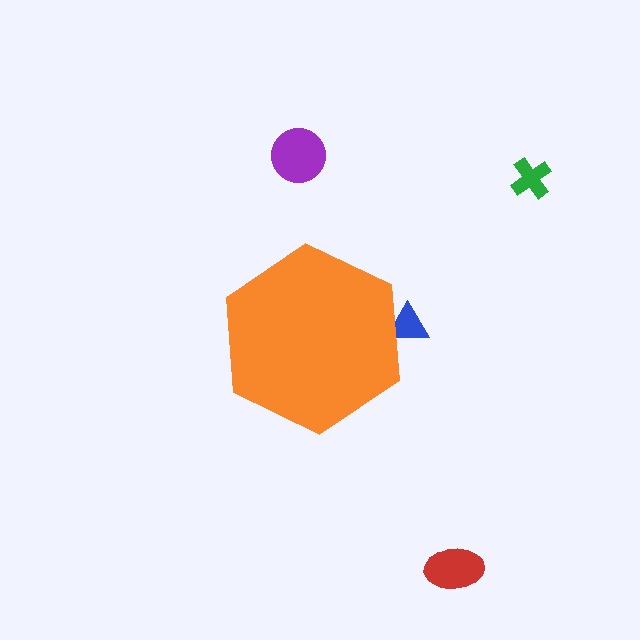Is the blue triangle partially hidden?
Yes, the blue triangle is partially hidden behind the orange hexagon.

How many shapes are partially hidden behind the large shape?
1 shape is partially hidden.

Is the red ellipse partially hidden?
No, the red ellipse is fully visible.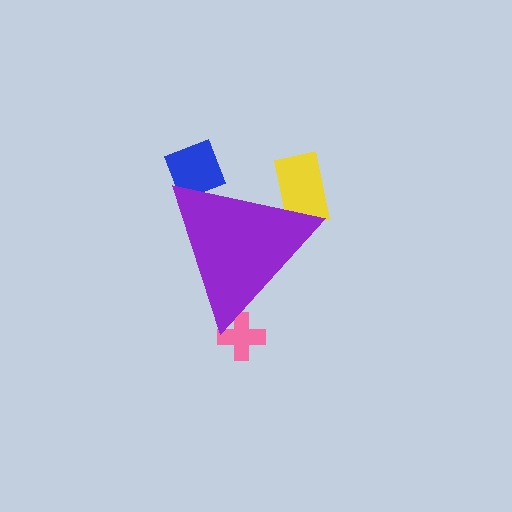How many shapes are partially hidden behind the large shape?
3 shapes are partially hidden.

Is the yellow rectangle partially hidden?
Yes, the yellow rectangle is partially hidden behind the purple triangle.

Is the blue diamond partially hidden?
Yes, the blue diamond is partially hidden behind the purple triangle.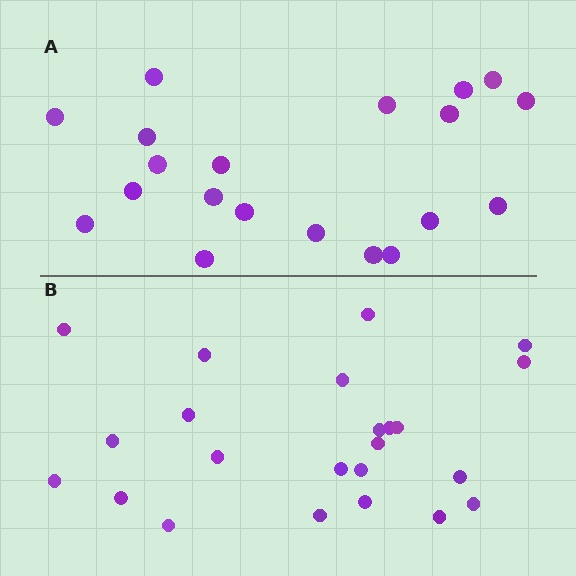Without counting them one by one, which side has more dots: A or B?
Region B (the bottom region) has more dots.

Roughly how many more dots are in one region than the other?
Region B has just a few more — roughly 2 or 3 more dots than region A.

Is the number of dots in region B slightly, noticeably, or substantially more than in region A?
Region B has only slightly more — the two regions are fairly close. The ratio is roughly 1.1 to 1.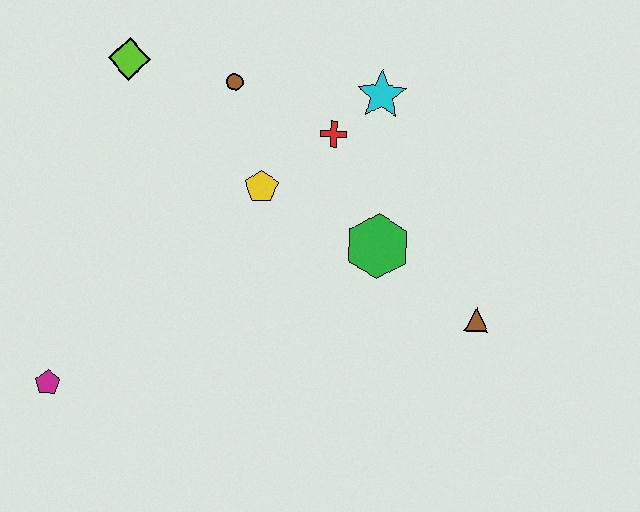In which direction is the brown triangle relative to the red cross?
The brown triangle is below the red cross.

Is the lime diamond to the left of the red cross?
Yes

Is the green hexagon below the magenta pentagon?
No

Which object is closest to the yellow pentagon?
The red cross is closest to the yellow pentagon.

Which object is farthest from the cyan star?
The magenta pentagon is farthest from the cyan star.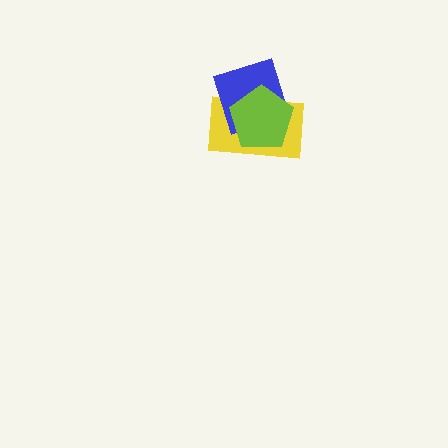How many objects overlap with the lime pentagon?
2 objects overlap with the lime pentagon.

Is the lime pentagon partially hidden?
No, no other shape covers it.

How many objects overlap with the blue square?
2 objects overlap with the blue square.